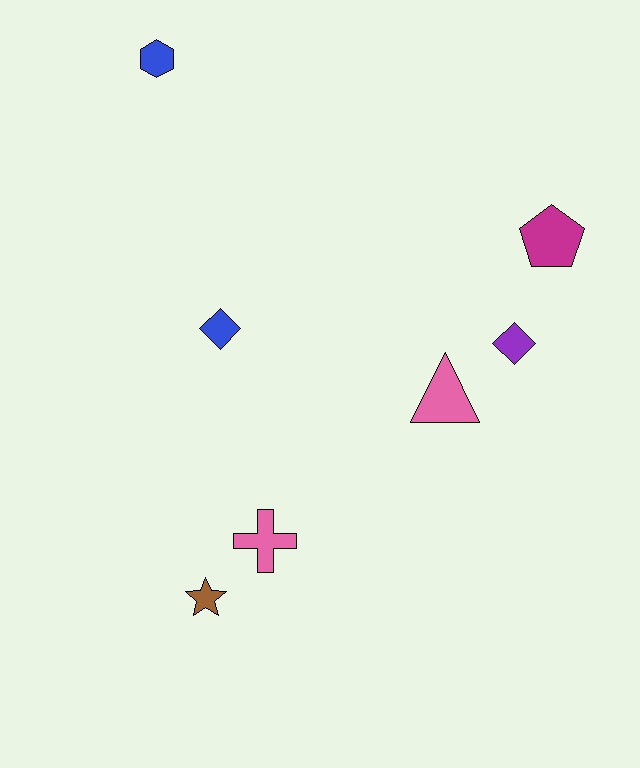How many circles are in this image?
There are no circles.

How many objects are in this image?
There are 7 objects.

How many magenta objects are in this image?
There is 1 magenta object.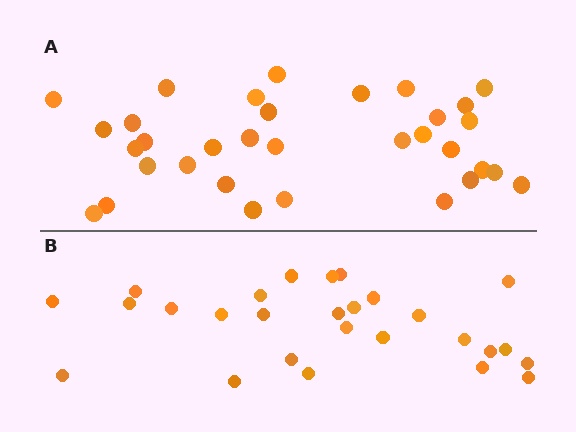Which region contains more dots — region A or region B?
Region A (the top region) has more dots.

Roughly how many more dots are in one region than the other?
Region A has about 6 more dots than region B.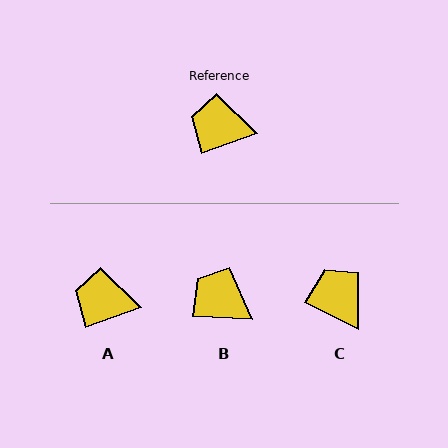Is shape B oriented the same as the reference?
No, it is off by about 22 degrees.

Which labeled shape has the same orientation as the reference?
A.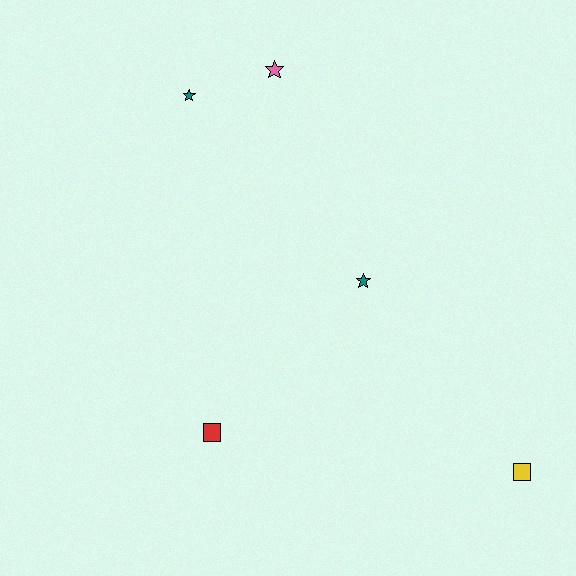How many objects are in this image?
There are 5 objects.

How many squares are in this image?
There are 2 squares.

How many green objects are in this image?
There are no green objects.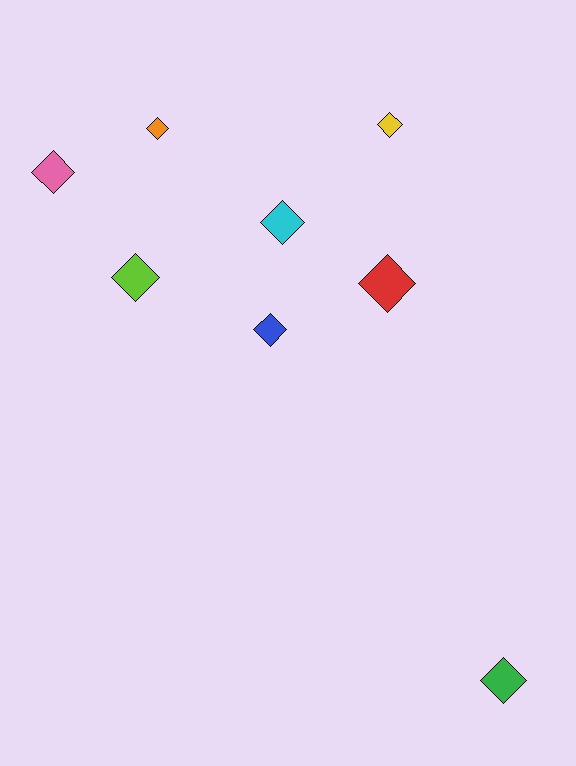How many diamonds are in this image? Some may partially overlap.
There are 8 diamonds.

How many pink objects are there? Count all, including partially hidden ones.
There is 1 pink object.